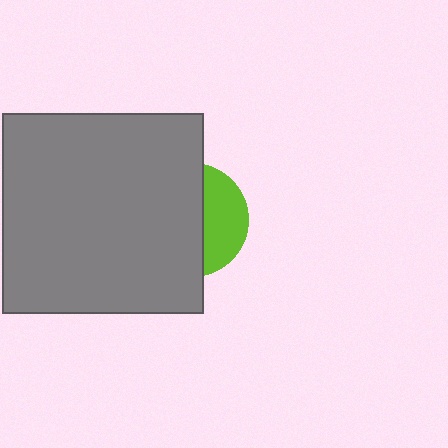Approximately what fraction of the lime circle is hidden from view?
Roughly 63% of the lime circle is hidden behind the gray square.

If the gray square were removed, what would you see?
You would see the complete lime circle.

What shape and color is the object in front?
The object in front is a gray square.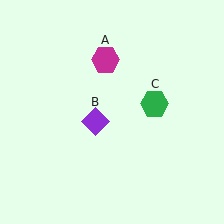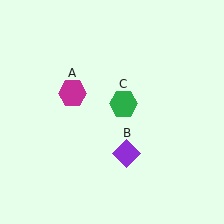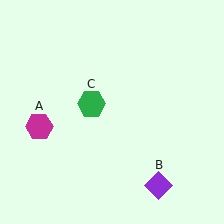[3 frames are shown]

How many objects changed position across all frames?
3 objects changed position: magenta hexagon (object A), purple diamond (object B), green hexagon (object C).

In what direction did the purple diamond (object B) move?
The purple diamond (object B) moved down and to the right.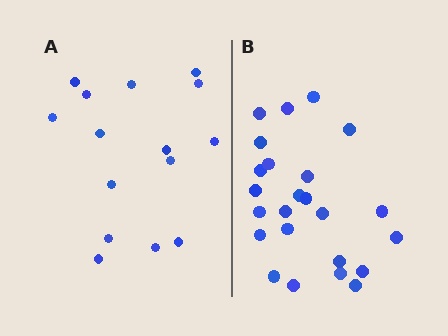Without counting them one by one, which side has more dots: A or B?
Region B (the right region) has more dots.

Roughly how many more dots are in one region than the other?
Region B has roughly 8 or so more dots than region A.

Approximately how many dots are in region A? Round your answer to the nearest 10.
About 20 dots. (The exact count is 15, which rounds to 20.)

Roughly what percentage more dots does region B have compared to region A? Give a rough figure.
About 60% more.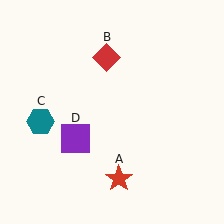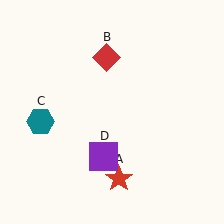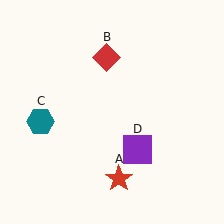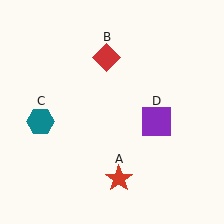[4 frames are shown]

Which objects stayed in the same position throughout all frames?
Red star (object A) and red diamond (object B) and teal hexagon (object C) remained stationary.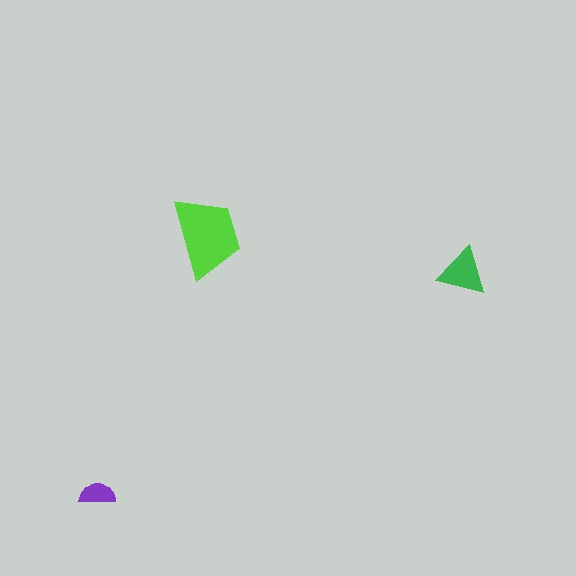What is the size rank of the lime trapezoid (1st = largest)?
1st.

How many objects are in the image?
There are 3 objects in the image.